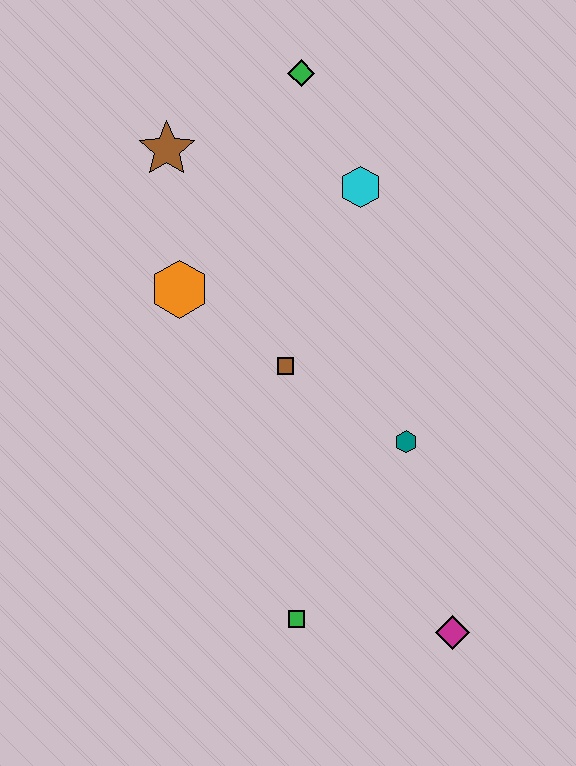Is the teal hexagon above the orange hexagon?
No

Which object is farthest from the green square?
The green diamond is farthest from the green square.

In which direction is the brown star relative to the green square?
The brown star is above the green square.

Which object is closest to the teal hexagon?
The brown square is closest to the teal hexagon.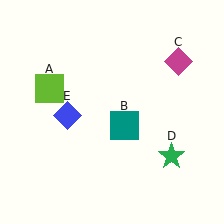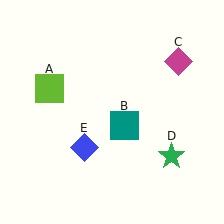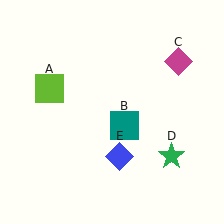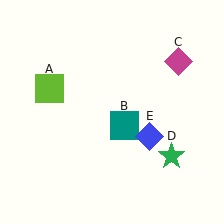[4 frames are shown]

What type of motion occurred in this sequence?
The blue diamond (object E) rotated counterclockwise around the center of the scene.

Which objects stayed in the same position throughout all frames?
Lime square (object A) and teal square (object B) and magenta diamond (object C) and green star (object D) remained stationary.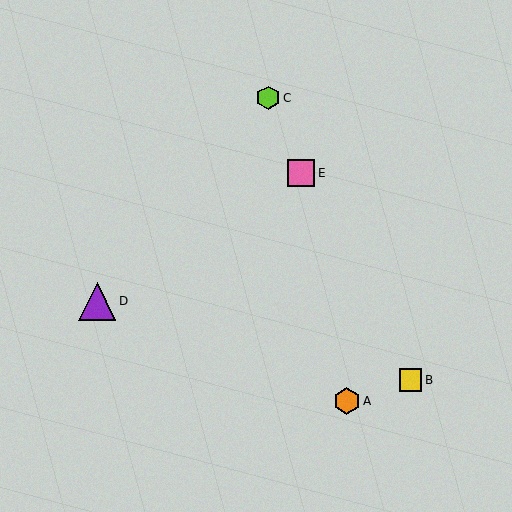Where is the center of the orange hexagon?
The center of the orange hexagon is at (347, 401).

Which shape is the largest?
The purple triangle (labeled D) is the largest.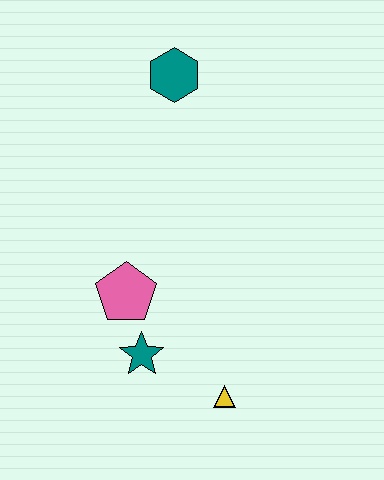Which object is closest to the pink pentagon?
The teal star is closest to the pink pentagon.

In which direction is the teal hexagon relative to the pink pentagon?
The teal hexagon is above the pink pentagon.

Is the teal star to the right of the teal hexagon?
No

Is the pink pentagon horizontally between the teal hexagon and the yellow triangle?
No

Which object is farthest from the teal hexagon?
The yellow triangle is farthest from the teal hexagon.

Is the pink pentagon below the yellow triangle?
No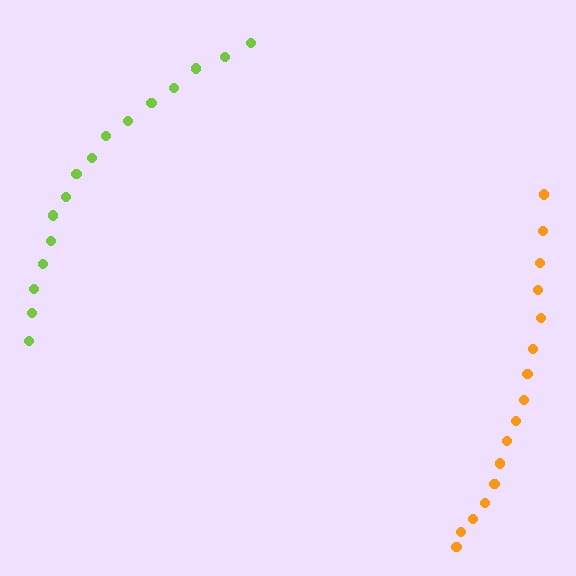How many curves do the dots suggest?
There are 2 distinct paths.